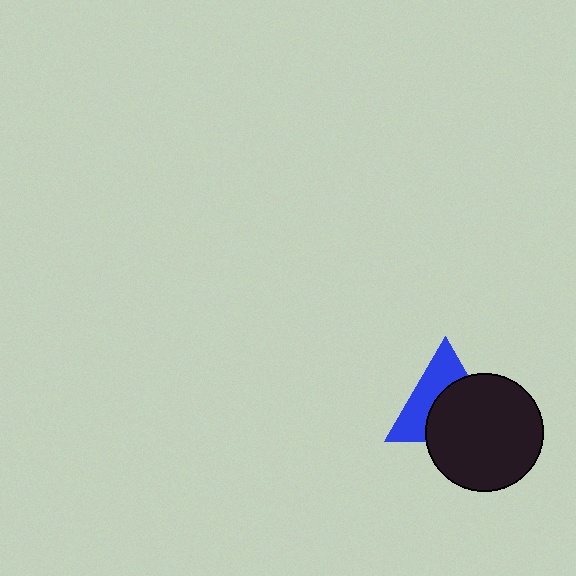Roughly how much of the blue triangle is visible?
About half of it is visible (roughly 47%).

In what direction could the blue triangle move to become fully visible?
The blue triangle could move toward the upper-left. That would shift it out from behind the black circle entirely.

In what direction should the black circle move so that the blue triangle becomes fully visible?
The black circle should move toward the lower-right. That is the shortest direction to clear the overlap and leave the blue triangle fully visible.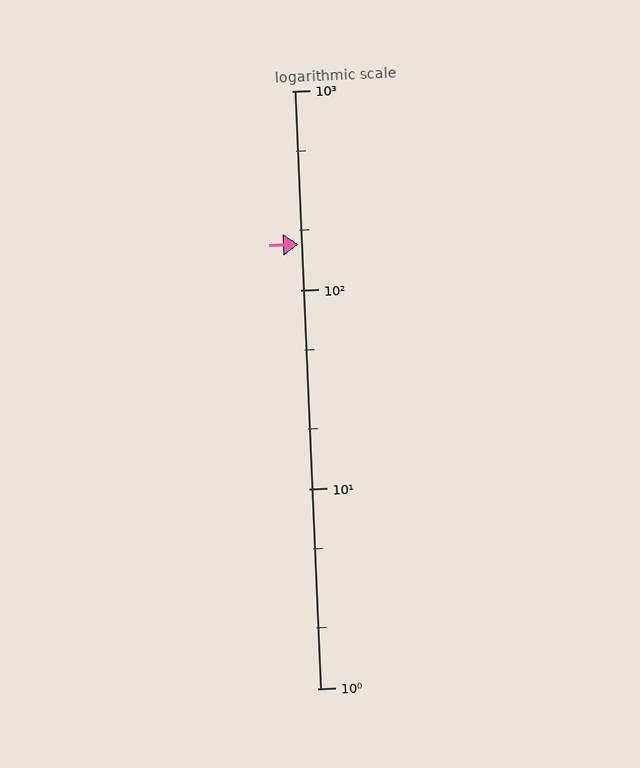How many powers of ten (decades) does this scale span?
The scale spans 3 decades, from 1 to 1000.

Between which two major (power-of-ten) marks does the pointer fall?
The pointer is between 100 and 1000.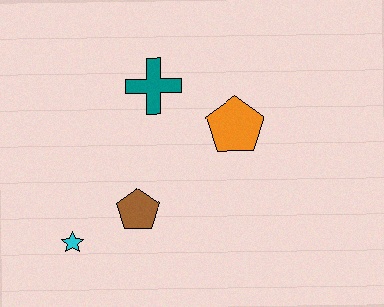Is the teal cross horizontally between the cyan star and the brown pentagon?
No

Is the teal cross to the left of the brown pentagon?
No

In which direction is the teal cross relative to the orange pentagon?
The teal cross is to the left of the orange pentagon.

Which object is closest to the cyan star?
The brown pentagon is closest to the cyan star.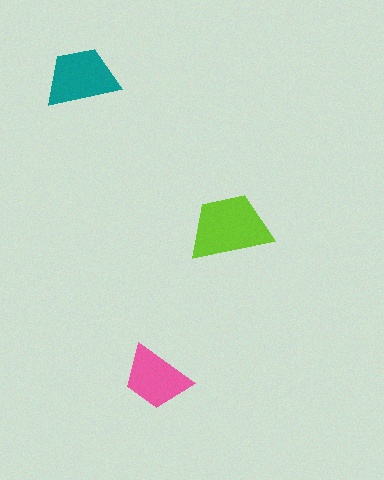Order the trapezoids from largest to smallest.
the lime one, the teal one, the pink one.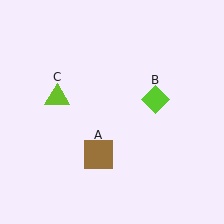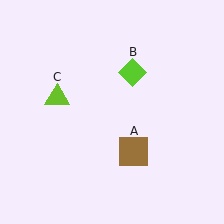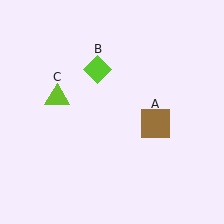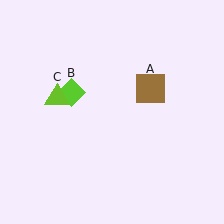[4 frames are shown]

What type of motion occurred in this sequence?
The brown square (object A), lime diamond (object B) rotated counterclockwise around the center of the scene.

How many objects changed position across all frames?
2 objects changed position: brown square (object A), lime diamond (object B).